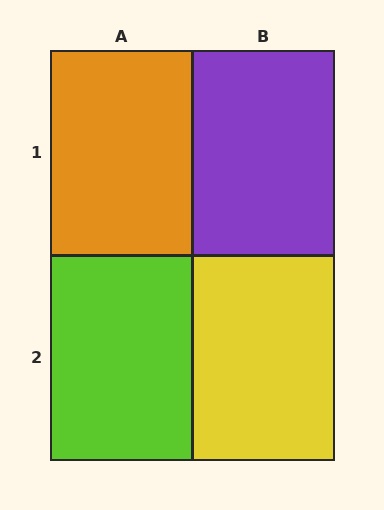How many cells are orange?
1 cell is orange.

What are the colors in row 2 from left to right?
Lime, yellow.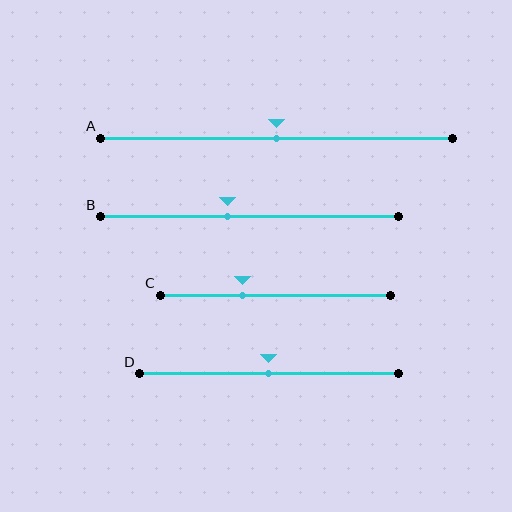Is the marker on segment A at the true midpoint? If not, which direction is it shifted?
Yes, the marker on segment A is at the true midpoint.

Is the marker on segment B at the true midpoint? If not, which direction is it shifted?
No, the marker on segment B is shifted to the left by about 7% of the segment length.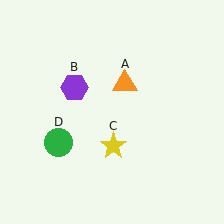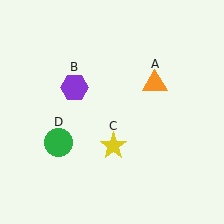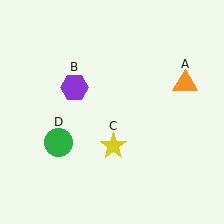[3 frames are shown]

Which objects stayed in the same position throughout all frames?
Purple hexagon (object B) and yellow star (object C) and green circle (object D) remained stationary.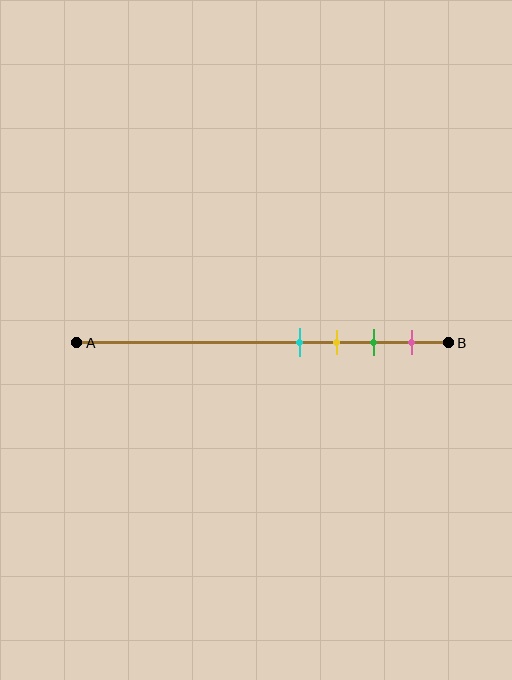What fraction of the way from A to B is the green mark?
The green mark is approximately 80% (0.8) of the way from A to B.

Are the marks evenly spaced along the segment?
Yes, the marks are approximately evenly spaced.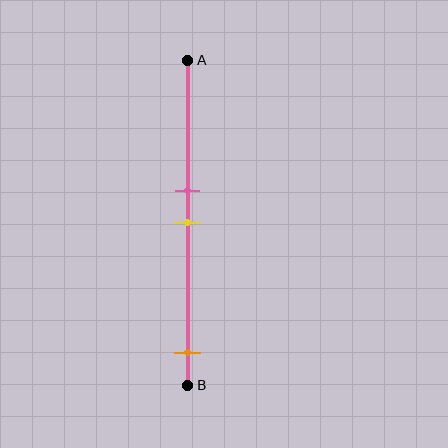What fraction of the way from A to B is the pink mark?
The pink mark is approximately 40% (0.4) of the way from A to B.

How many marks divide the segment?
There are 3 marks dividing the segment.